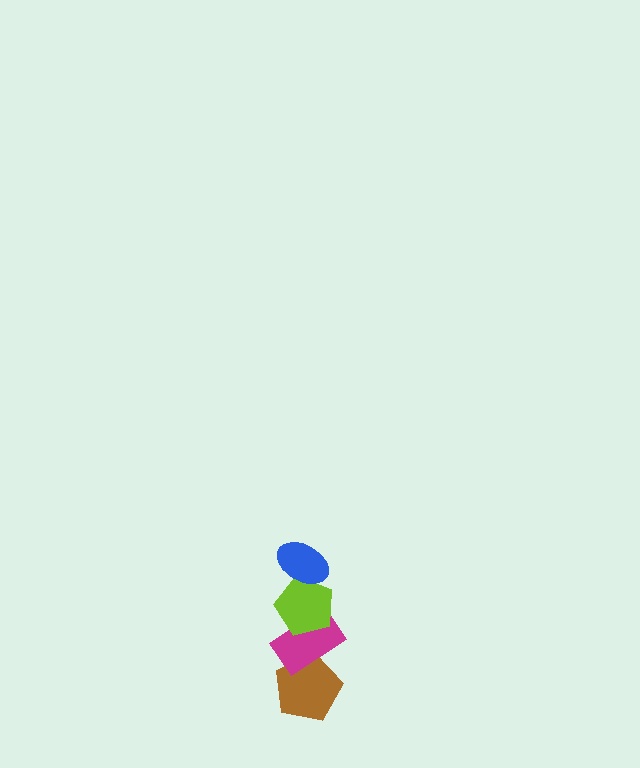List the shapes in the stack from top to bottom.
From top to bottom: the blue ellipse, the lime pentagon, the magenta rectangle, the brown pentagon.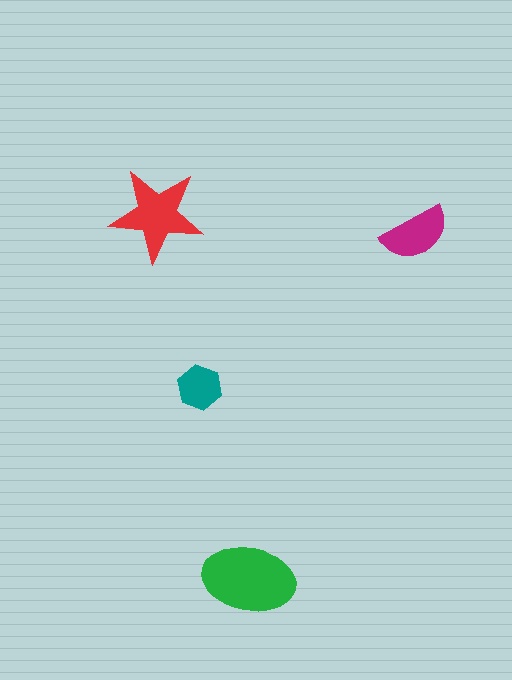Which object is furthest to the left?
The red star is leftmost.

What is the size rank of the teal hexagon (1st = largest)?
4th.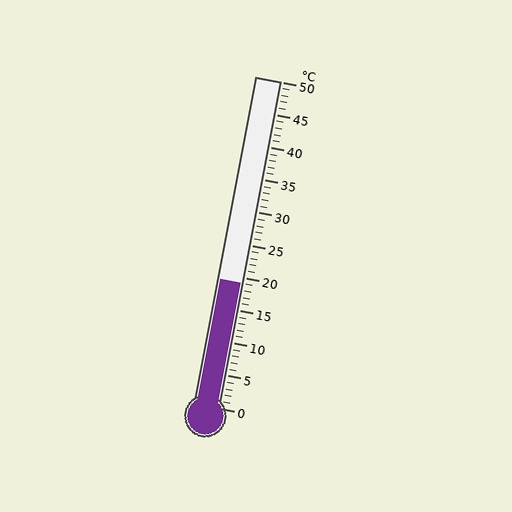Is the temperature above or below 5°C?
The temperature is above 5°C.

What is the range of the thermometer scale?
The thermometer scale ranges from 0°C to 50°C.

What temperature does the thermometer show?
The thermometer shows approximately 19°C.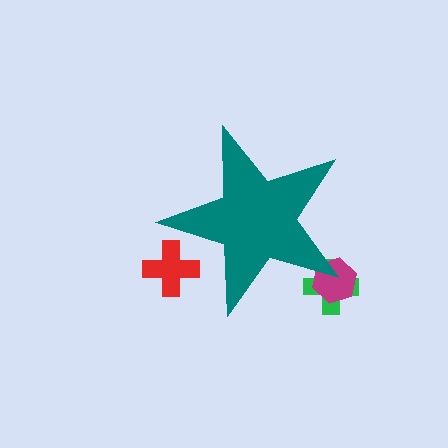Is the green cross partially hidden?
Yes, the green cross is partially hidden behind the teal star.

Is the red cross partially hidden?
Yes, the red cross is partially hidden behind the teal star.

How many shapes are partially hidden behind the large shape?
3 shapes are partially hidden.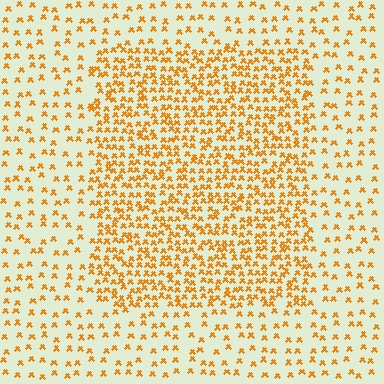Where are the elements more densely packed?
The elements are more densely packed inside the rectangle boundary.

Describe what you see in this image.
The image contains small orange elements arranged at two different densities. A rectangle-shaped region is visible where the elements are more densely packed than the surrounding area.